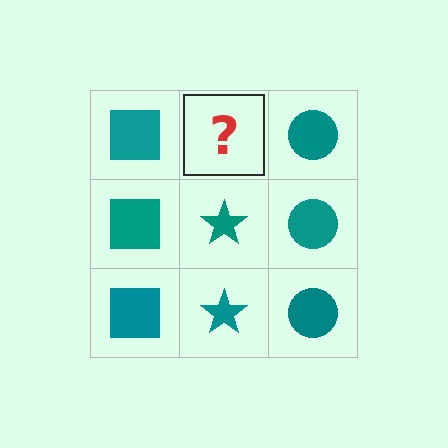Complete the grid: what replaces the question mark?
The question mark should be replaced with a teal star.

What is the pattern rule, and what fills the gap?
The rule is that each column has a consistent shape. The gap should be filled with a teal star.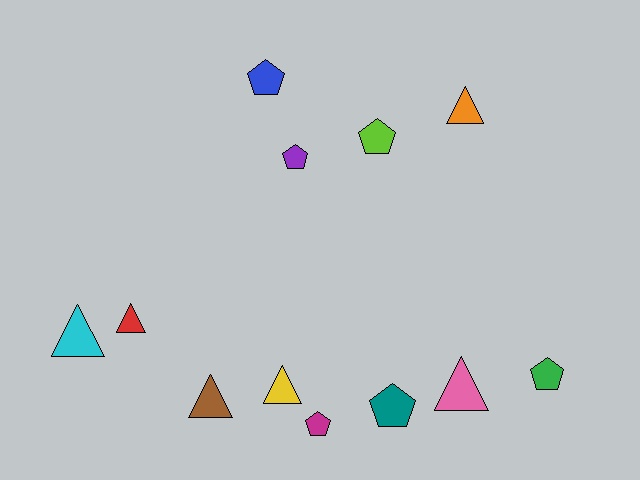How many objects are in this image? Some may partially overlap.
There are 12 objects.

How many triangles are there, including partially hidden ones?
There are 6 triangles.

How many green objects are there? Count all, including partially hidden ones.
There is 1 green object.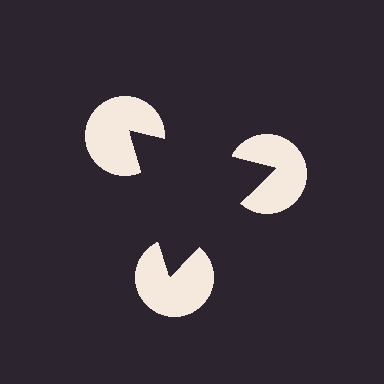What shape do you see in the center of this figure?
An illusory triangle — its edges are inferred from the aligned wedge cuts in the pac-man discs, not physically drawn.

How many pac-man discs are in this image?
There are 3 — one at each vertex of the illusory triangle.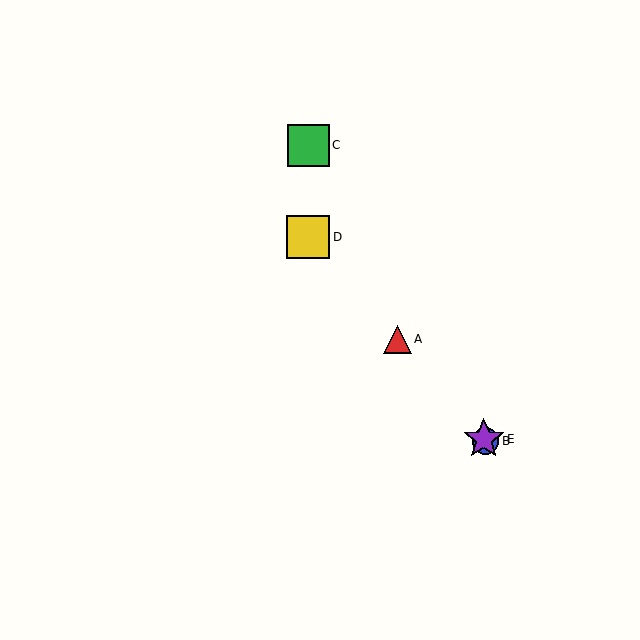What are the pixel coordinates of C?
Object C is at (308, 145).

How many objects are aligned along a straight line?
4 objects (A, B, D, E) are aligned along a straight line.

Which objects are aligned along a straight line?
Objects A, B, D, E are aligned along a straight line.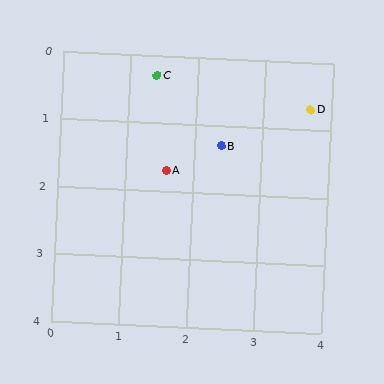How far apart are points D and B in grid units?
Points D and B are about 1.4 grid units apart.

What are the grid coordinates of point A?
Point A is at approximately (1.6, 1.7).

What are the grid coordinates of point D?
Point D is at approximately (3.7, 0.7).